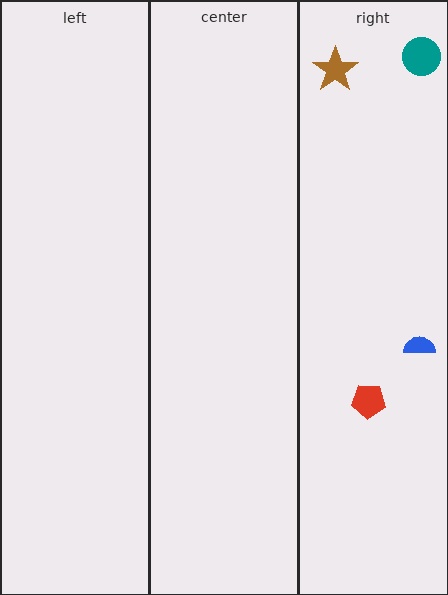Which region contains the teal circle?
The right region.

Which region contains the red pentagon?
The right region.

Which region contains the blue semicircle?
The right region.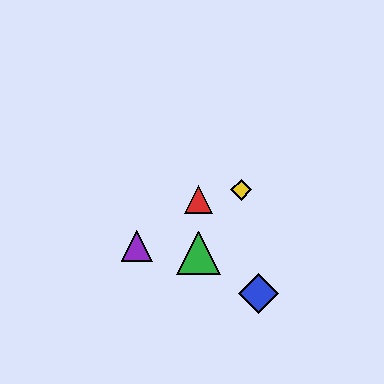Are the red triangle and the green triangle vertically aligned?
Yes, both are at x≈198.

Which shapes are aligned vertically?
The red triangle, the green triangle are aligned vertically.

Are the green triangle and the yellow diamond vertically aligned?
No, the green triangle is at x≈198 and the yellow diamond is at x≈241.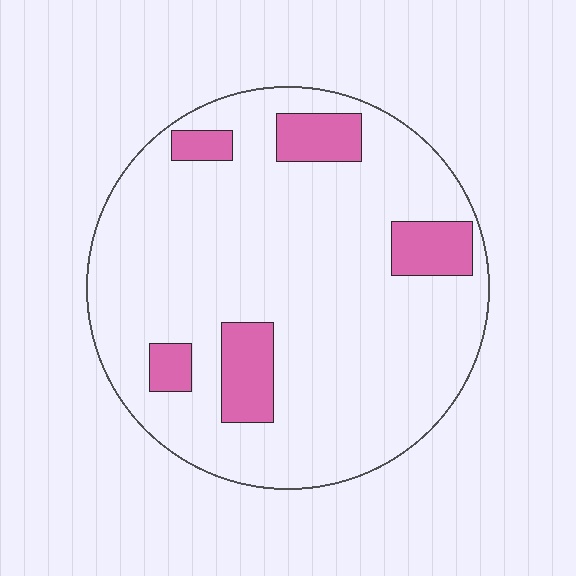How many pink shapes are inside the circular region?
5.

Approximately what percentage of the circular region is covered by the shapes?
Approximately 15%.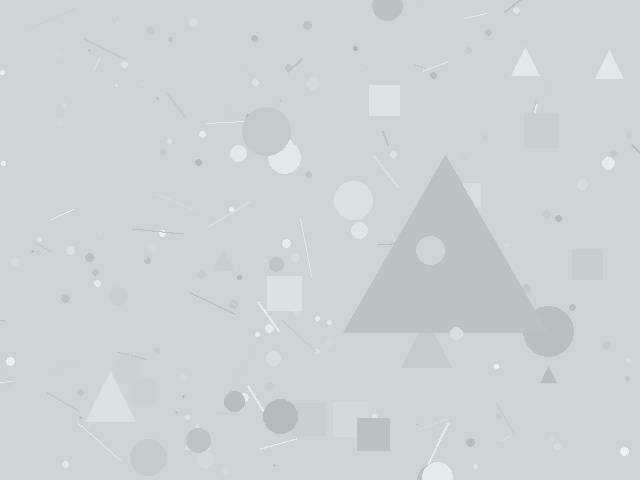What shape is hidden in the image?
A triangle is hidden in the image.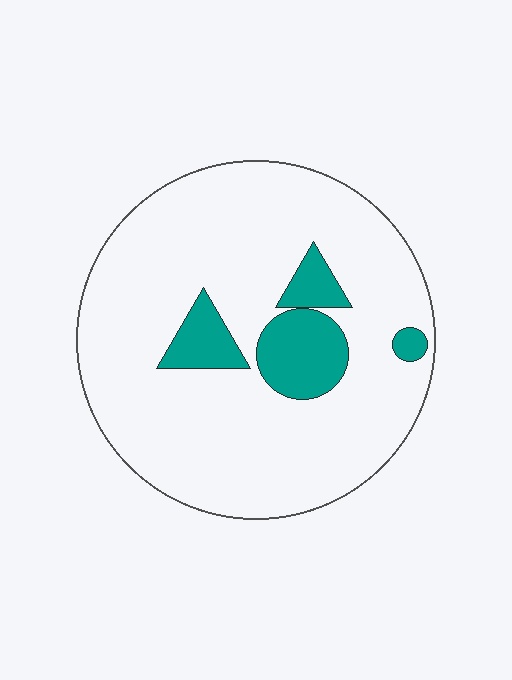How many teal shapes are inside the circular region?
4.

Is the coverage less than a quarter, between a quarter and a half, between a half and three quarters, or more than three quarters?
Less than a quarter.